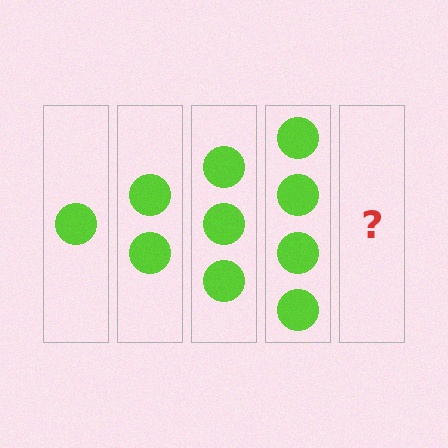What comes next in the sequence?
The next element should be 5 circles.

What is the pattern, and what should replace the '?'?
The pattern is that each step adds one more circle. The '?' should be 5 circles.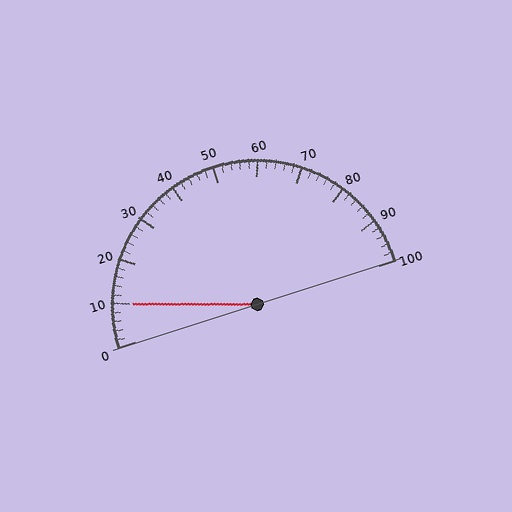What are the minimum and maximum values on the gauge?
The gauge ranges from 0 to 100.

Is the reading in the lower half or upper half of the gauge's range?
The reading is in the lower half of the range (0 to 100).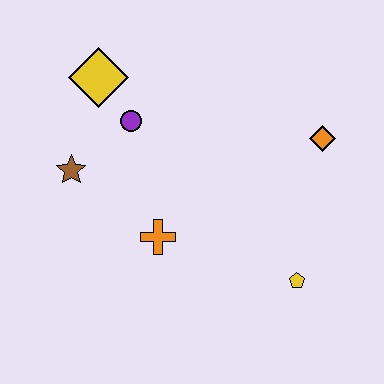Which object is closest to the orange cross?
The brown star is closest to the orange cross.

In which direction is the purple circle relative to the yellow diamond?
The purple circle is below the yellow diamond.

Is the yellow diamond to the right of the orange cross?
No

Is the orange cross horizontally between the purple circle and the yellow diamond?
No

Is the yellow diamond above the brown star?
Yes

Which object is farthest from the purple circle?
The yellow pentagon is farthest from the purple circle.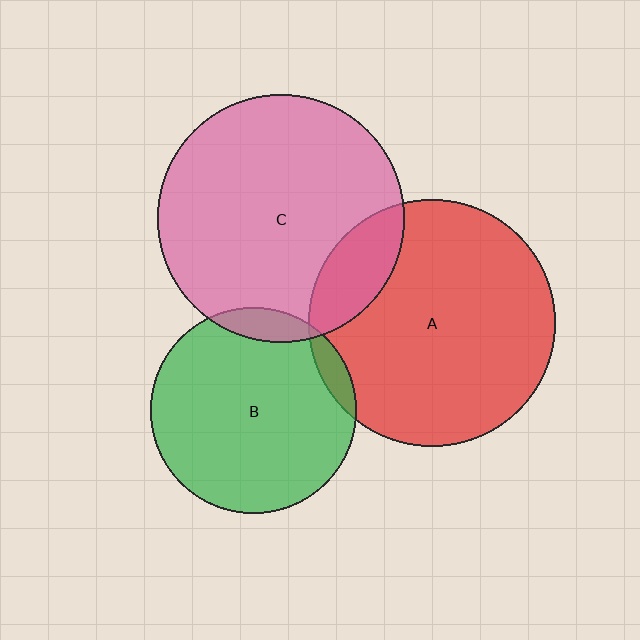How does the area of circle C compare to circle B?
Approximately 1.4 times.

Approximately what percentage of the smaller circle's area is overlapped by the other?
Approximately 15%.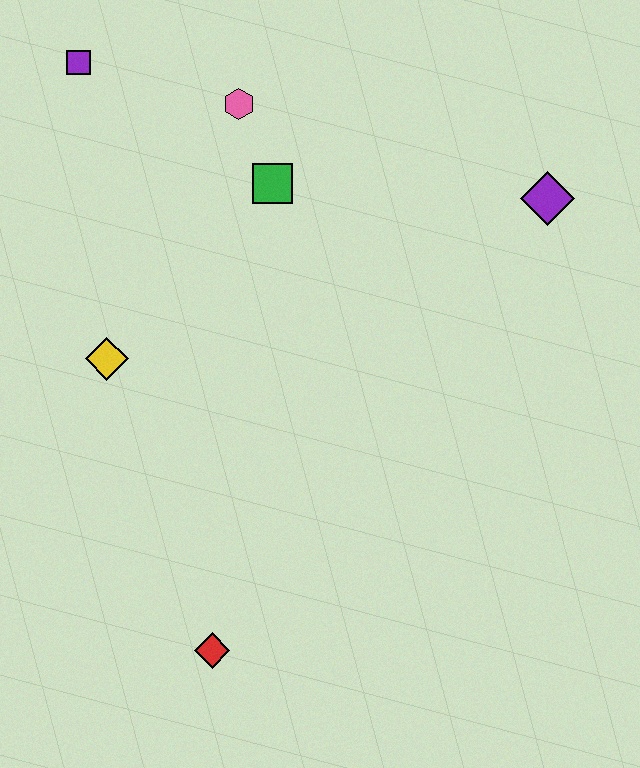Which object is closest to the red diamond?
The yellow diamond is closest to the red diamond.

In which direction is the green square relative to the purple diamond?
The green square is to the left of the purple diamond.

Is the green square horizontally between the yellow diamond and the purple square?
No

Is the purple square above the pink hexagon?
Yes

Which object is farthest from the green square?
The red diamond is farthest from the green square.